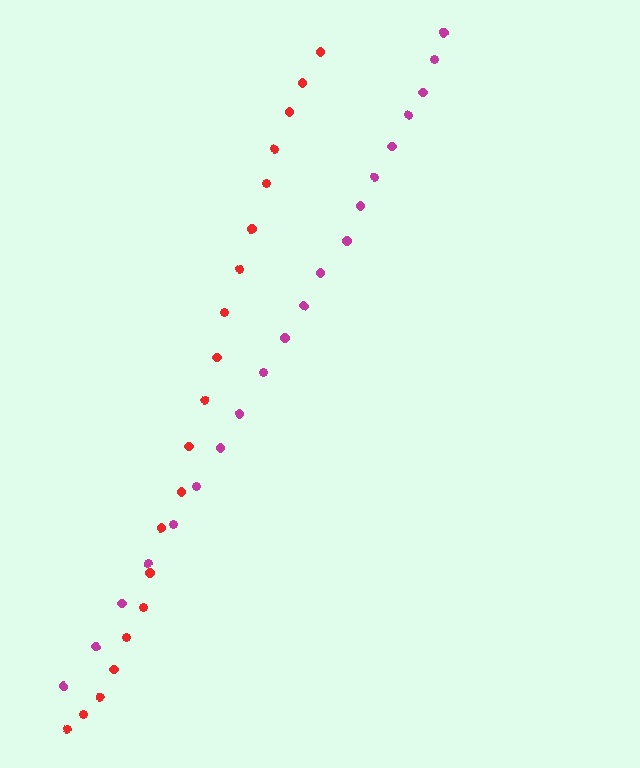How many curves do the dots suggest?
There are 2 distinct paths.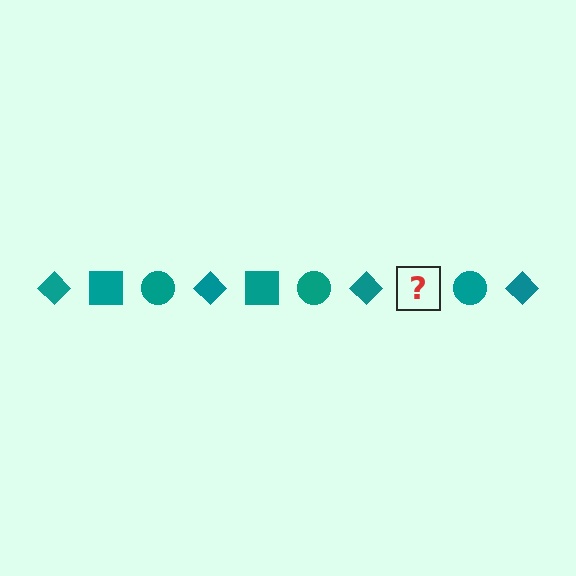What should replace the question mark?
The question mark should be replaced with a teal square.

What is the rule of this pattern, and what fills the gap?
The rule is that the pattern cycles through diamond, square, circle shapes in teal. The gap should be filled with a teal square.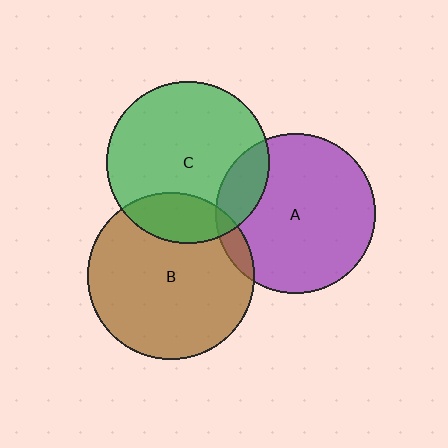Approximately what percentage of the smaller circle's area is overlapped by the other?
Approximately 5%.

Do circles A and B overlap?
Yes.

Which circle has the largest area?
Circle B (brown).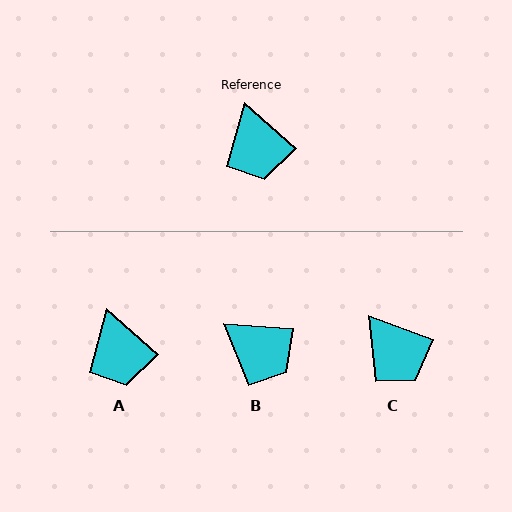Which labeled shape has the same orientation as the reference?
A.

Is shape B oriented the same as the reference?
No, it is off by about 37 degrees.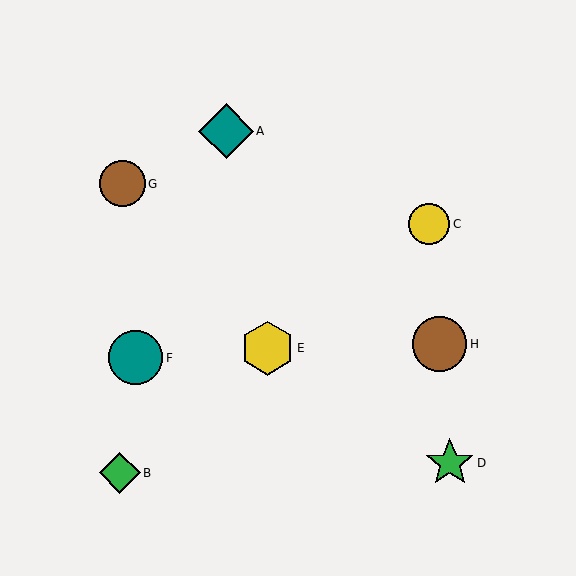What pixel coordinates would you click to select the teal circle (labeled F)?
Click at (136, 358) to select the teal circle F.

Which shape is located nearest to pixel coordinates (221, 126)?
The teal diamond (labeled A) at (226, 131) is nearest to that location.